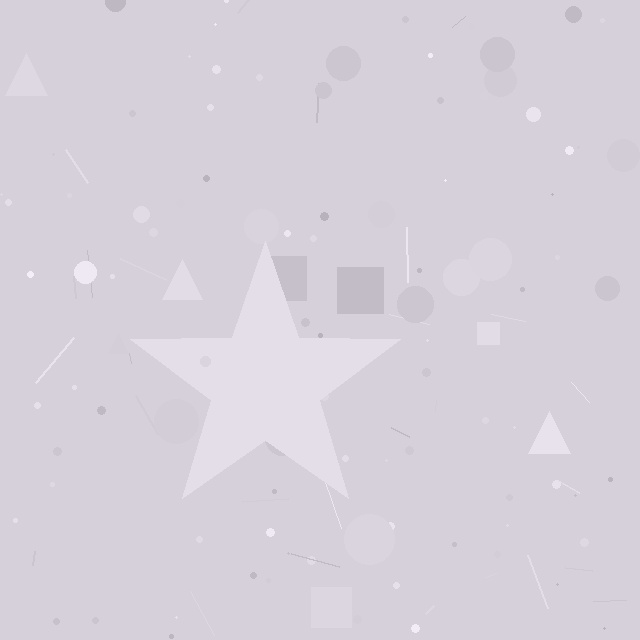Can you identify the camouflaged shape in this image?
The camouflaged shape is a star.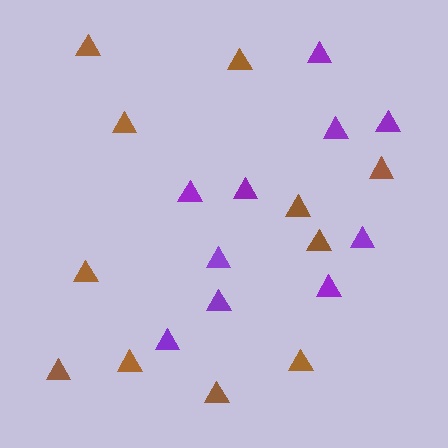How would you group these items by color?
There are 2 groups: one group of purple triangles (10) and one group of brown triangles (11).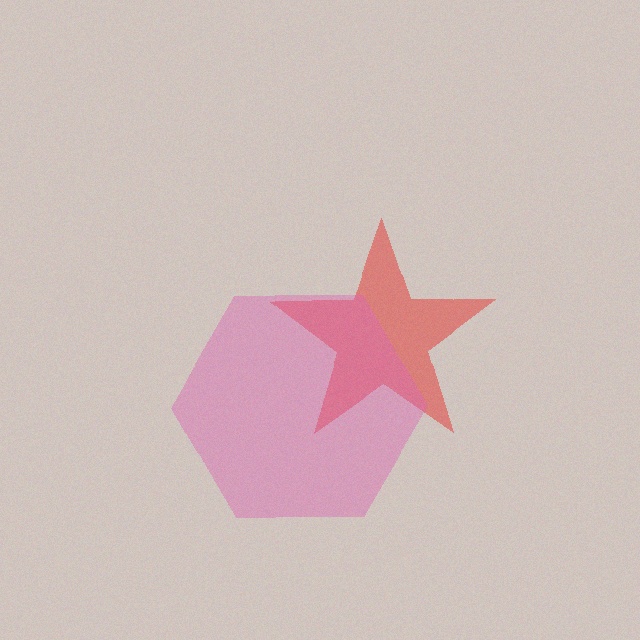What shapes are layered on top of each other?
The layered shapes are: a red star, a pink hexagon.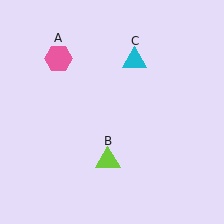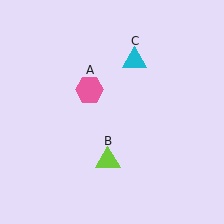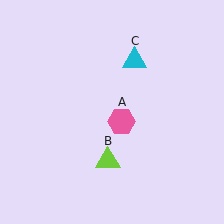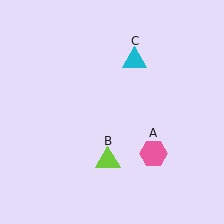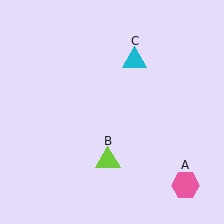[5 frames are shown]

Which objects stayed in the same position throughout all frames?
Lime triangle (object B) and cyan triangle (object C) remained stationary.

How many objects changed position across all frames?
1 object changed position: pink hexagon (object A).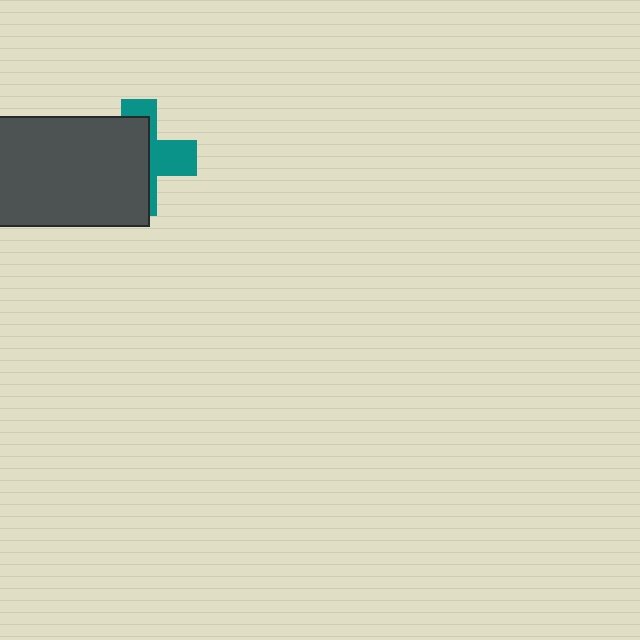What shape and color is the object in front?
The object in front is a dark gray rectangle.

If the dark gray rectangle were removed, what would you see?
You would see the complete teal cross.